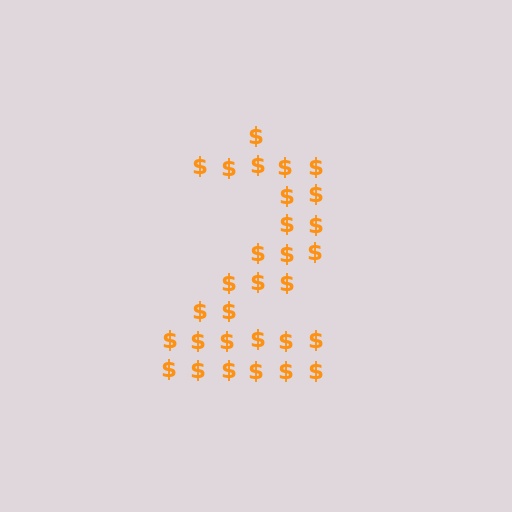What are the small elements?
The small elements are dollar signs.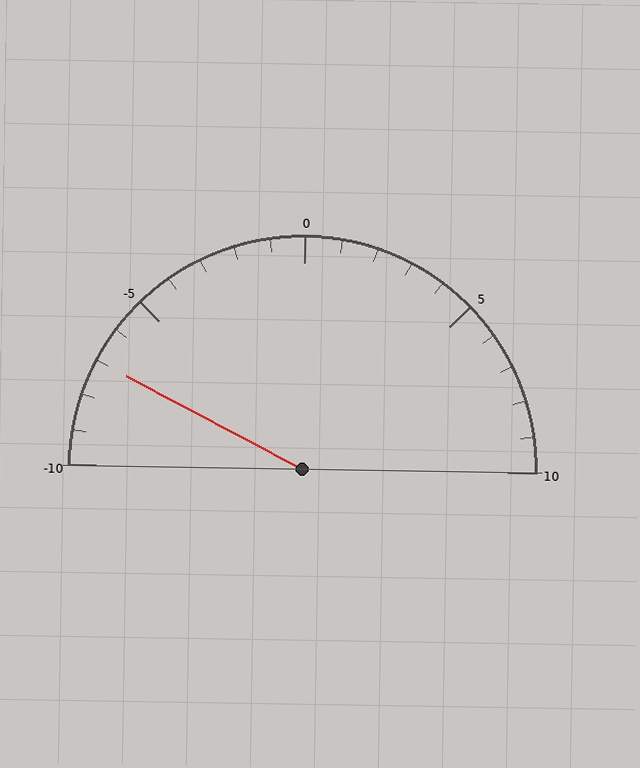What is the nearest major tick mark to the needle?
The nearest major tick mark is -5.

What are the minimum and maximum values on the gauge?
The gauge ranges from -10 to 10.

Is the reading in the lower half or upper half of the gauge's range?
The reading is in the lower half of the range (-10 to 10).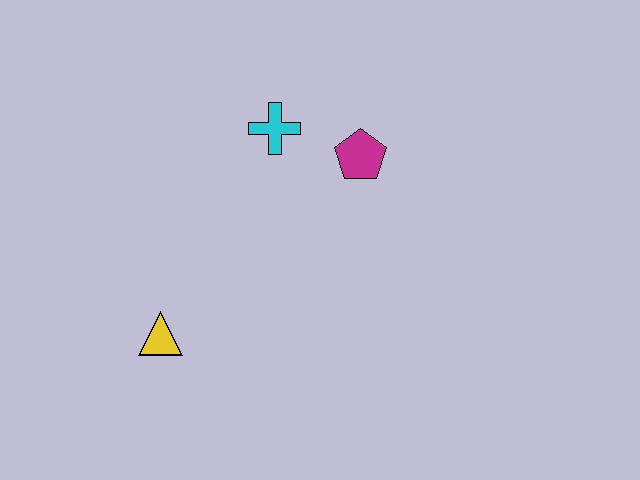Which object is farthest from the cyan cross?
The yellow triangle is farthest from the cyan cross.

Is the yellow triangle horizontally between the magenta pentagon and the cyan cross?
No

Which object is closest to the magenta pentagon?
The cyan cross is closest to the magenta pentagon.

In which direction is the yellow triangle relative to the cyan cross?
The yellow triangle is below the cyan cross.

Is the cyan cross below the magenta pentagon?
No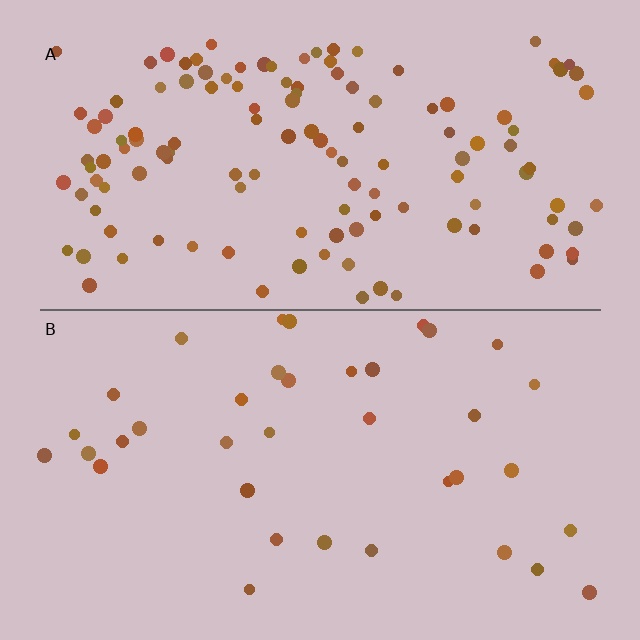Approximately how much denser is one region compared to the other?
Approximately 3.5× — region A over region B.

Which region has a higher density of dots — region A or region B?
A (the top).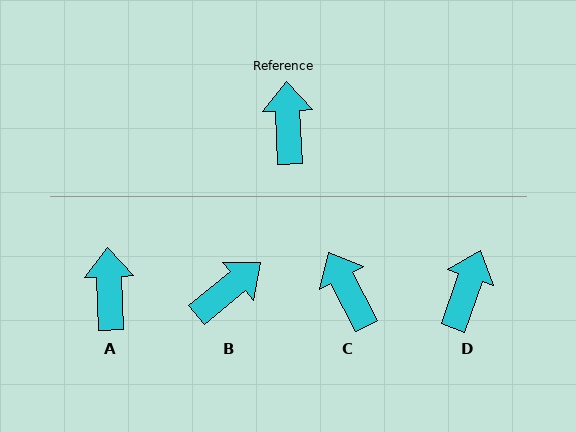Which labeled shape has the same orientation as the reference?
A.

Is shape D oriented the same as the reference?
No, it is off by about 22 degrees.